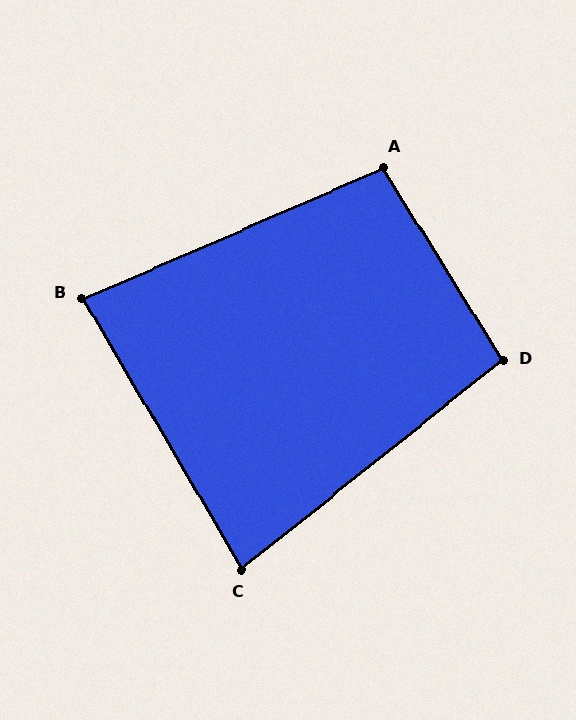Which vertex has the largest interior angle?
A, at approximately 98 degrees.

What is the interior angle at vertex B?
Approximately 83 degrees (acute).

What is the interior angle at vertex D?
Approximately 97 degrees (obtuse).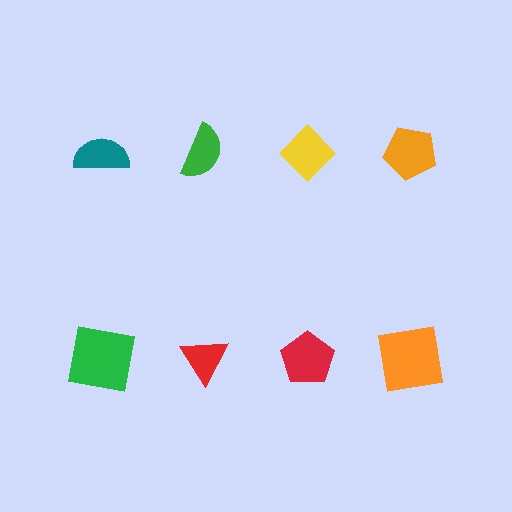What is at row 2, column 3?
A red pentagon.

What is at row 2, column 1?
A green square.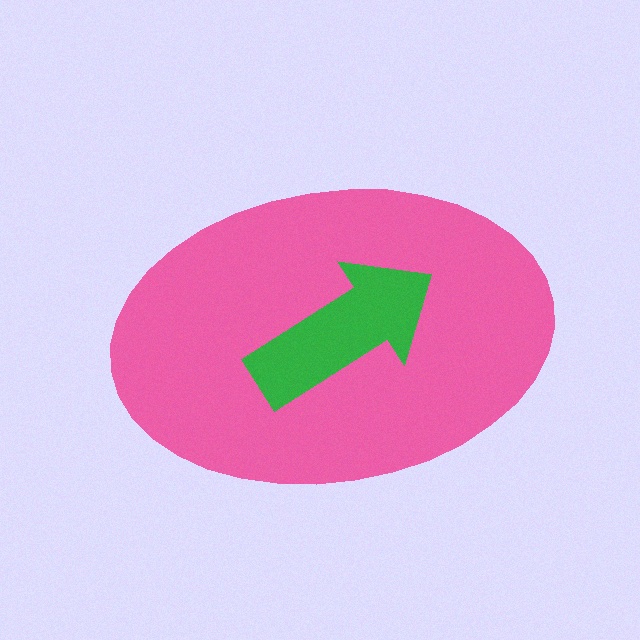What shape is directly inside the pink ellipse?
The green arrow.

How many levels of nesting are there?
2.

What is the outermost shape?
The pink ellipse.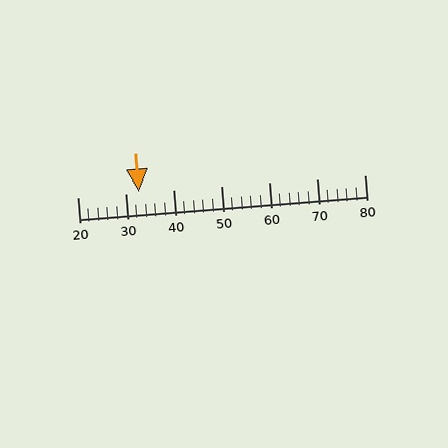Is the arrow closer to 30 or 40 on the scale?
The arrow is closer to 30.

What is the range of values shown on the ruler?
The ruler shows values from 20 to 80.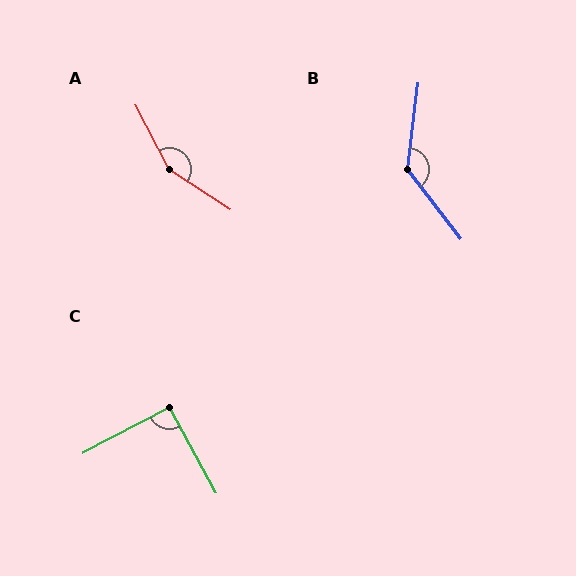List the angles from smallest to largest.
C (91°), B (135°), A (151°).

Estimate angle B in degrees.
Approximately 135 degrees.